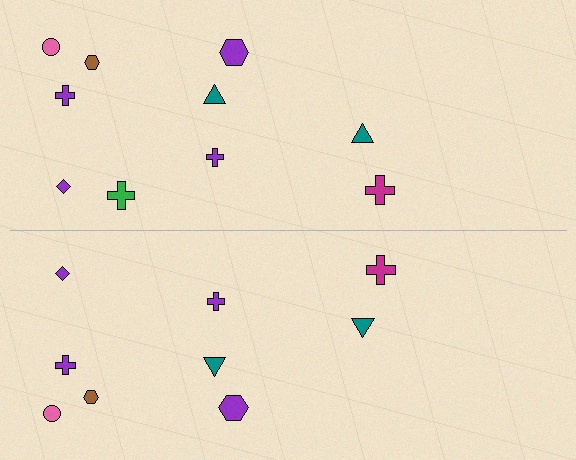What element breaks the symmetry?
A green cross is missing from the bottom side.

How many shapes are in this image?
There are 19 shapes in this image.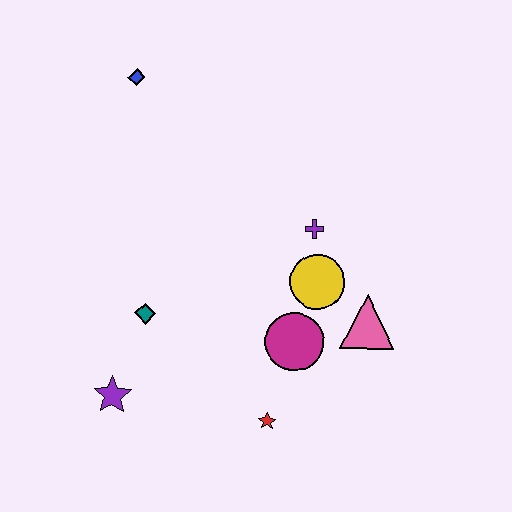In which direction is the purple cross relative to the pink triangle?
The purple cross is above the pink triangle.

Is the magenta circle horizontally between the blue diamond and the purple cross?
Yes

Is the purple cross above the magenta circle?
Yes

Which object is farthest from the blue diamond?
The red star is farthest from the blue diamond.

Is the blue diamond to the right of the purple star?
Yes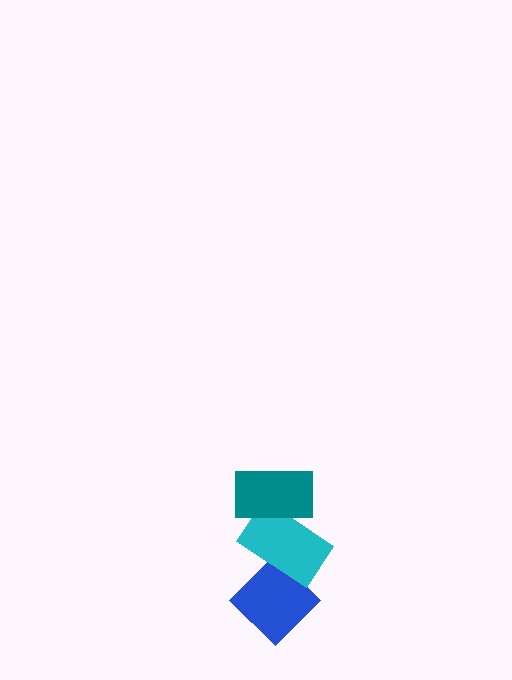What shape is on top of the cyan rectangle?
The teal rectangle is on top of the cyan rectangle.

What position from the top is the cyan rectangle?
The cyan rectangle is 2nd from the top.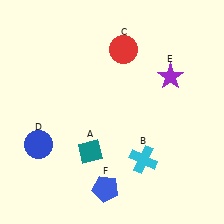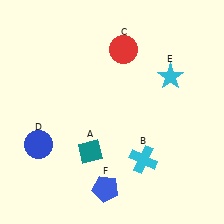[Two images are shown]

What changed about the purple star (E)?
In Image 1, E is purple. In Image 2, it changed to cyan.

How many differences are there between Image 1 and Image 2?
There is 1 difference between the two images.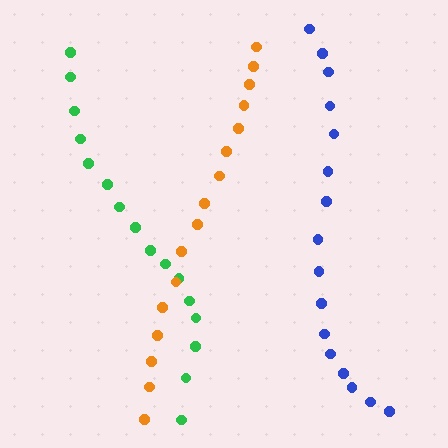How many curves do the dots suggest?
There are 3 distinct paths.